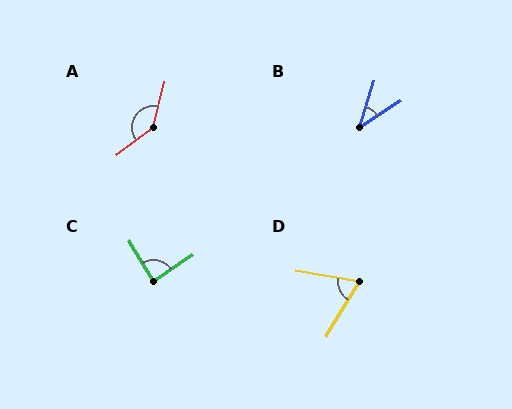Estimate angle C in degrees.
Approximately 86 degrees.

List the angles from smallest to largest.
B (41°), D (68°), C (86°), A (141°).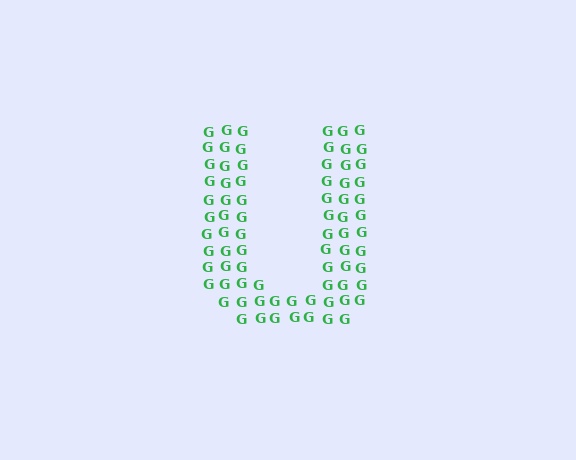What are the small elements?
The small elements are letter G's.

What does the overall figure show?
The overall figure shows the letter U.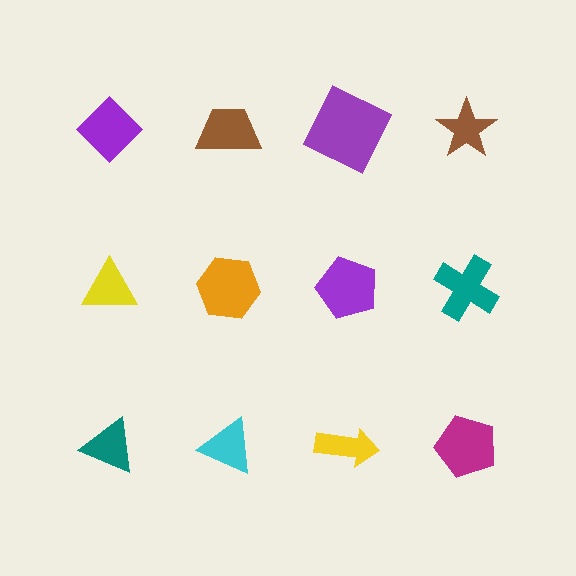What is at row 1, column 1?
A purple diamond.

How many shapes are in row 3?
4 shapes.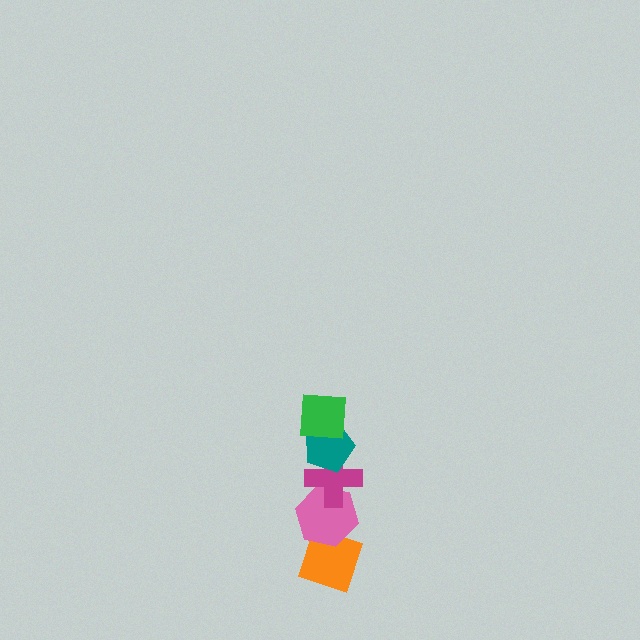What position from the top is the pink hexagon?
The pink hexagon is 4th from the top.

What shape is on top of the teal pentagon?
The green square is on top of the teal pentagon.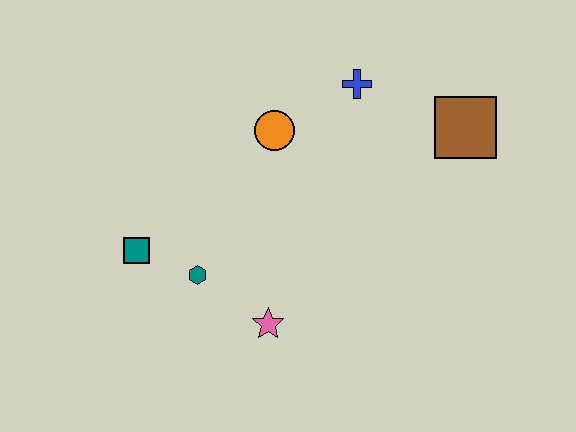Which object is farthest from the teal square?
The brown square is farthest from the teal square.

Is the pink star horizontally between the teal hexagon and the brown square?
Yes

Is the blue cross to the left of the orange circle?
No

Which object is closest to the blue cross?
The orange circle is closest to the blue cross.